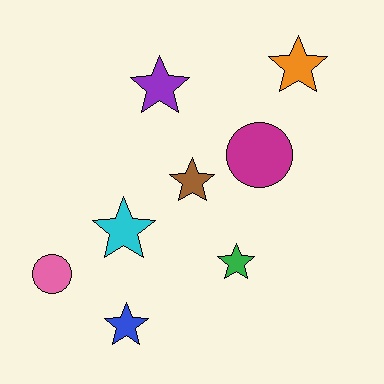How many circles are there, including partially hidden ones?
There are 2 circles.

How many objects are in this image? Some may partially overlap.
There are 8 objects.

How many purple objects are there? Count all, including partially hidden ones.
There is 1 purple object.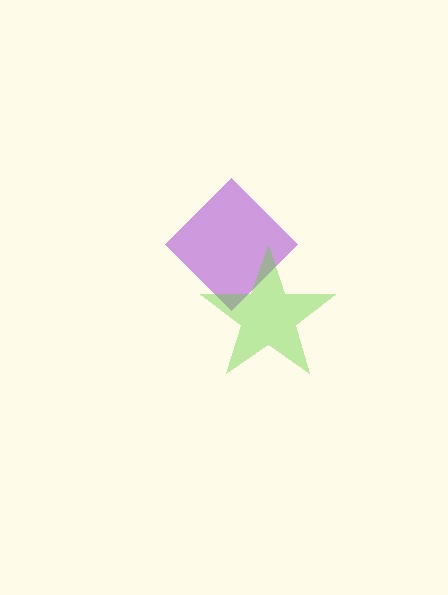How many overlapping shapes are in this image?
There are 2 overlapping shapes in the image.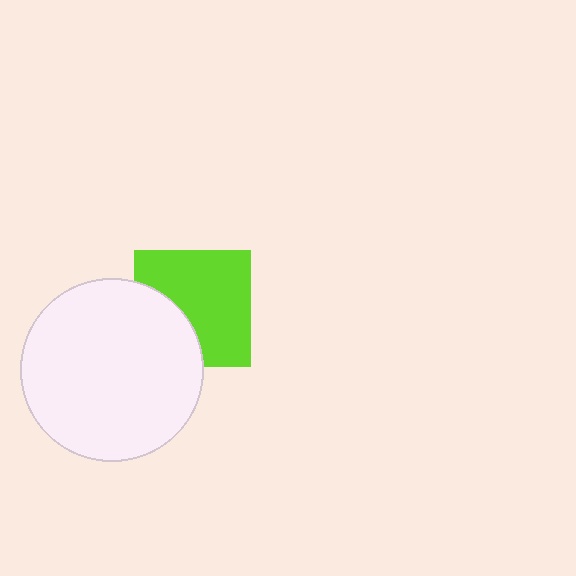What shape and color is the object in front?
The object in front is a white circle.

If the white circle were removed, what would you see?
You would see the complete lime square.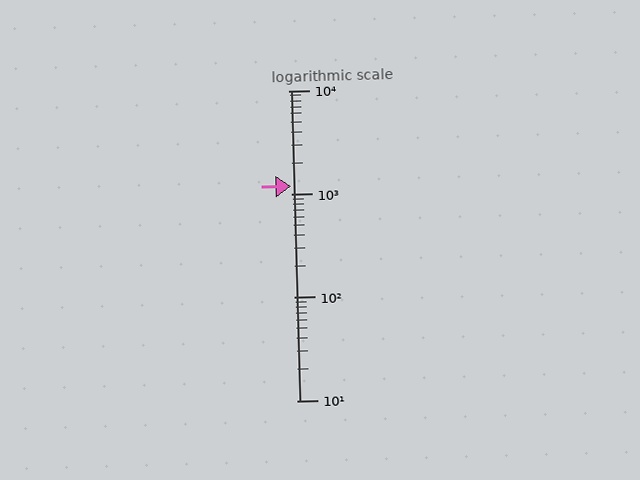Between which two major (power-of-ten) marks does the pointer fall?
The pointer is between 1000 and 10000.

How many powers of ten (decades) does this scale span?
The scale spans 3 decades, from 10 to 10000.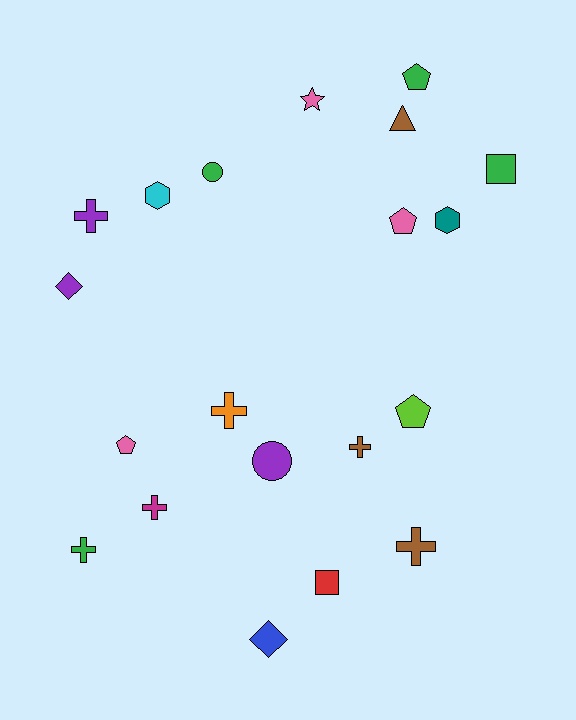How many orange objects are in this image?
There is 1 orange object.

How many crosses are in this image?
There are 6 crosses.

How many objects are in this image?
There are 20 objects.